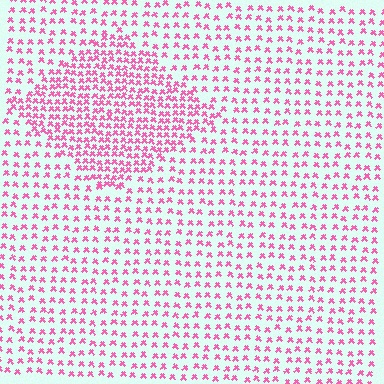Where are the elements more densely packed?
The elements are more densely packed inside the diamond boundary.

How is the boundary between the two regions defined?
The boundary is defined by a change in element density (approximately 2.0x ratio). All elements are the same color, size, and shape.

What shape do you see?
I see a diamond.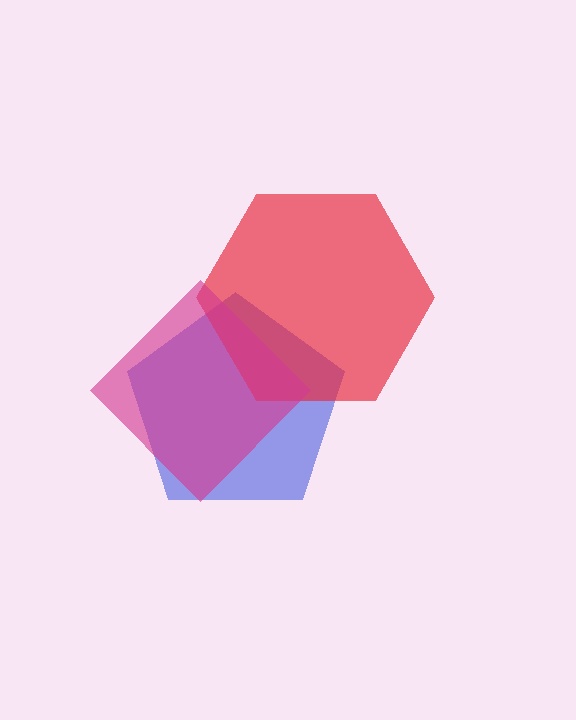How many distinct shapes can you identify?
There are 3 distinct shapes: a blue pentagon, a red hexagon, a magenta diamond.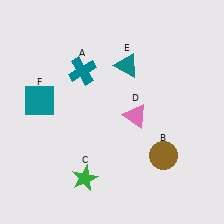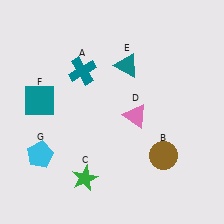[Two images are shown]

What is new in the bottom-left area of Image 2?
A cyan pentagon (G) was added in the bottom-left area of Image 2.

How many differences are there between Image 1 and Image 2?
There is 1 difference between the two images.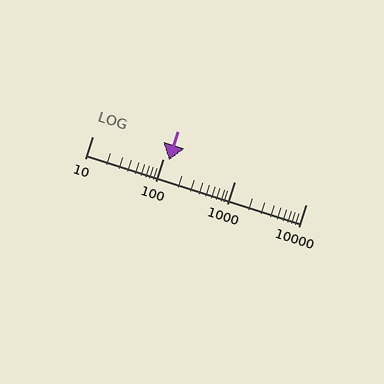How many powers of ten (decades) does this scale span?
The scale spans 3 decades, from 10 to 10000.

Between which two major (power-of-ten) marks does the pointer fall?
The pointer is between 100 and 1000.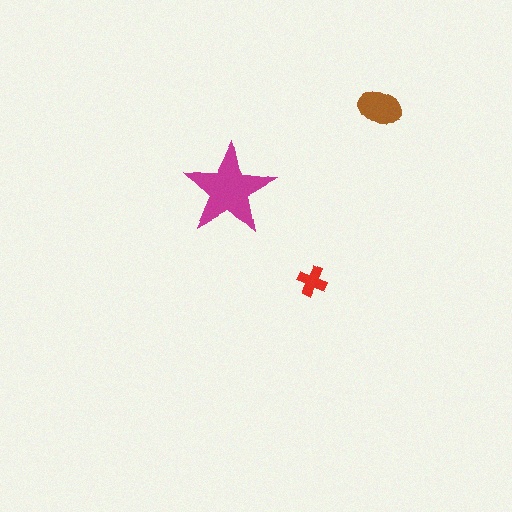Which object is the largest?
The magenta star.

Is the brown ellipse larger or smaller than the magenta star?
Smaller.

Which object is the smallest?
The red cross.